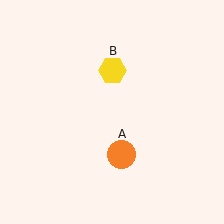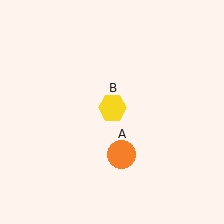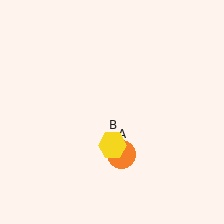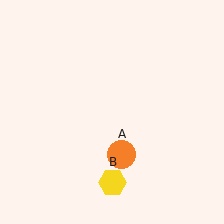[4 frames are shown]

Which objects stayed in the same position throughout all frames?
Orange circle (object A) remained stationary.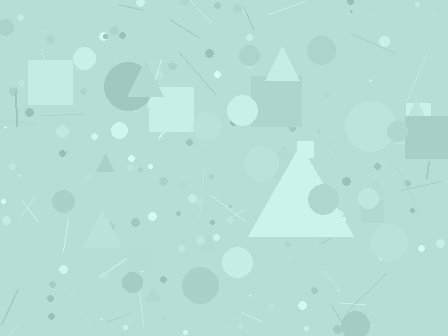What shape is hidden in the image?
A triangle is hidden in the image.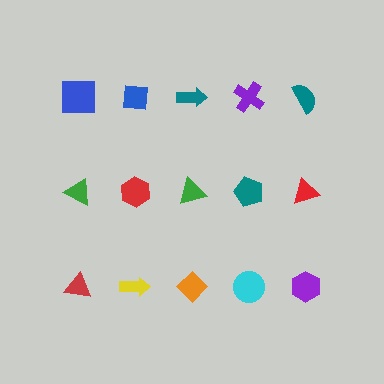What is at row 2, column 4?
A teal pentagon.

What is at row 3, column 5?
A purple hexagon.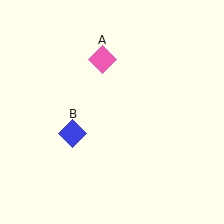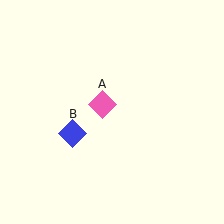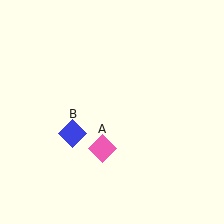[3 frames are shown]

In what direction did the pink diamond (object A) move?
The pink diamond (object A) moved down.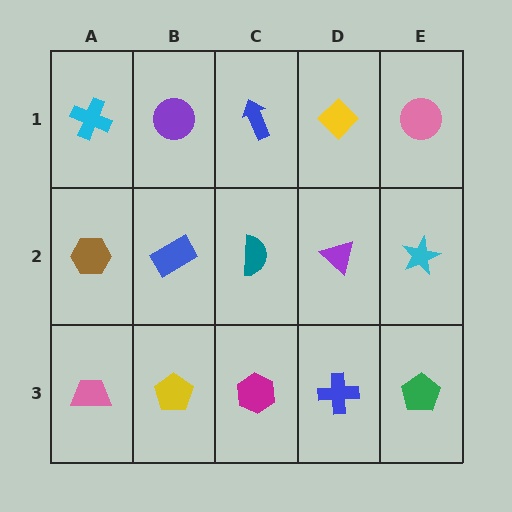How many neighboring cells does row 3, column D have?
3.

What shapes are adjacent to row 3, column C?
A teal semicircle (row 2, column C), a yellow pentagon (row 3, column B), a blue cross (row 3, column D).